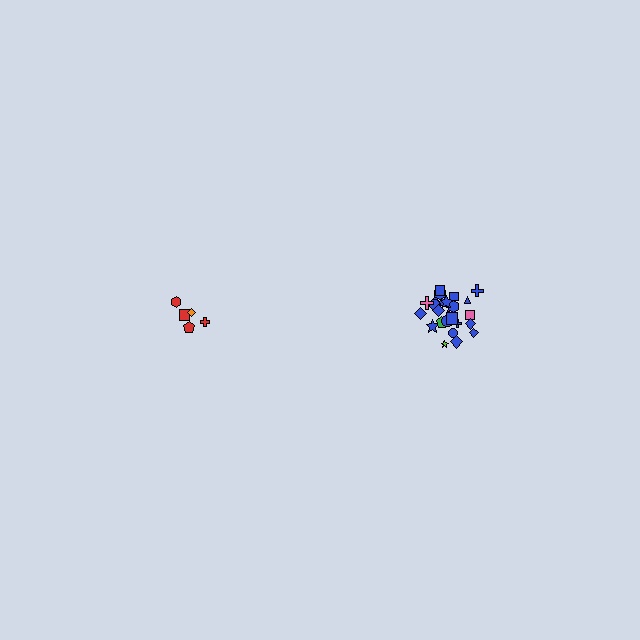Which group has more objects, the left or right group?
The right group.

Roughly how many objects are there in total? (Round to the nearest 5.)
Roughly 30 objects in total.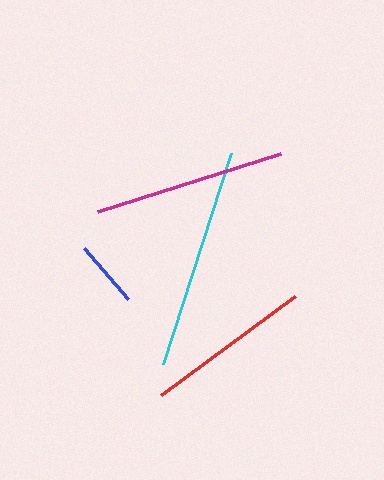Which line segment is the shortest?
The blue line is the shortest at approximately 68 pixels.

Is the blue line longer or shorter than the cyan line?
The cyan line is longer than the blue line.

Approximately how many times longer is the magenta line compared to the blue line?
The magenta line is approximately 2.8 times the length of the blue line.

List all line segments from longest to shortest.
From longest to shortest: cyan, magenta, red, blue.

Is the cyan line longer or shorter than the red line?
The cyan line is longer than the red line.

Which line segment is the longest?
The cyan line is the longest at approximately 221 pixels.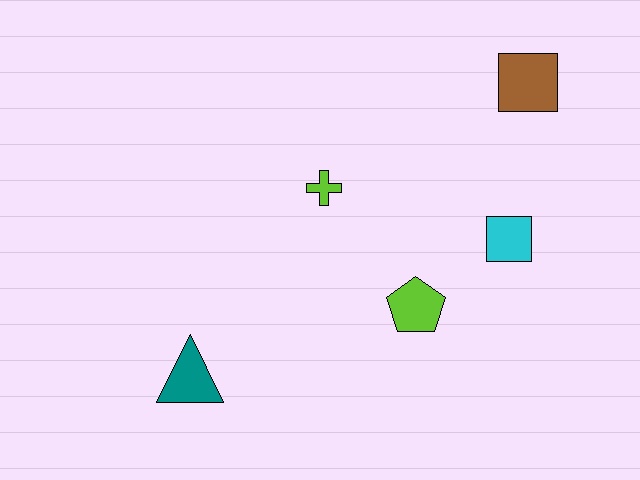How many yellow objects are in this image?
There are no yellow objects.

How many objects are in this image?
There are 5 objects.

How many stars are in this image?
There are no stars.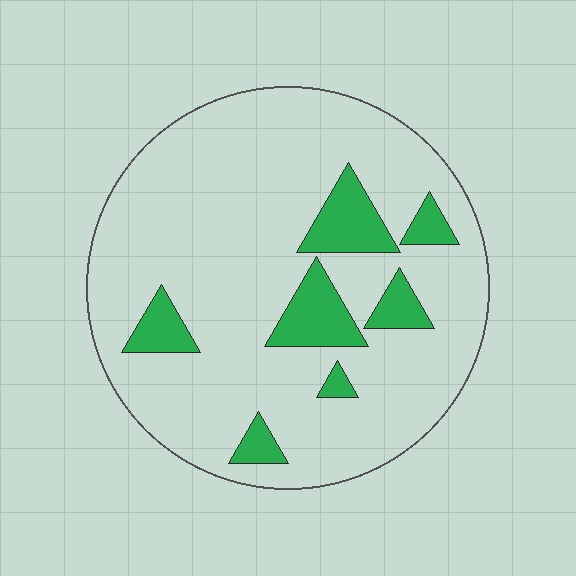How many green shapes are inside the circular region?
7.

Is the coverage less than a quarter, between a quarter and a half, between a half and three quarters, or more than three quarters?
Less than a quarter.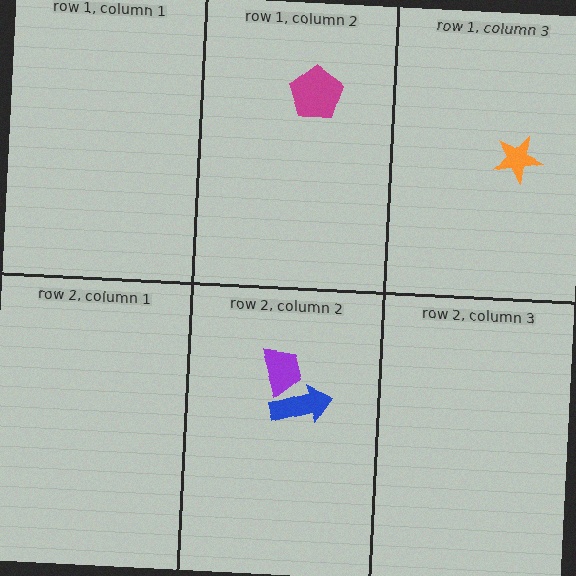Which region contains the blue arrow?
The row 2, column 2 region.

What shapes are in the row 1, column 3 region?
The orange star.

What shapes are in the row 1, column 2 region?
The magenta pentagon.